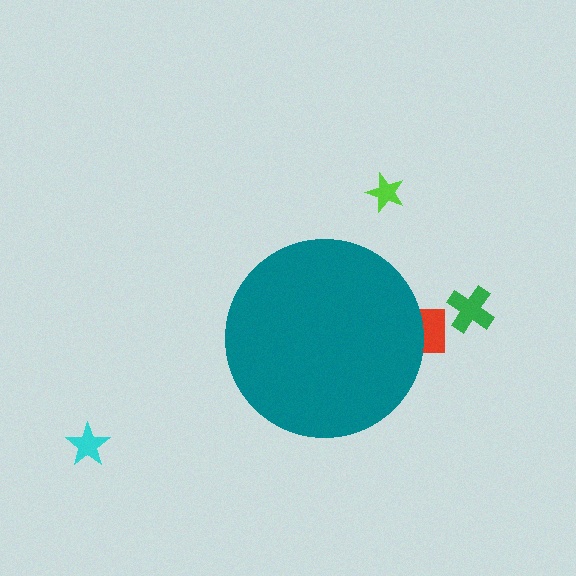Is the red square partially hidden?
Yes, the red square is partially hidden behind the teal circle.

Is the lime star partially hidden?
No, the lime star is fully visible.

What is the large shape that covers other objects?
A teal circle.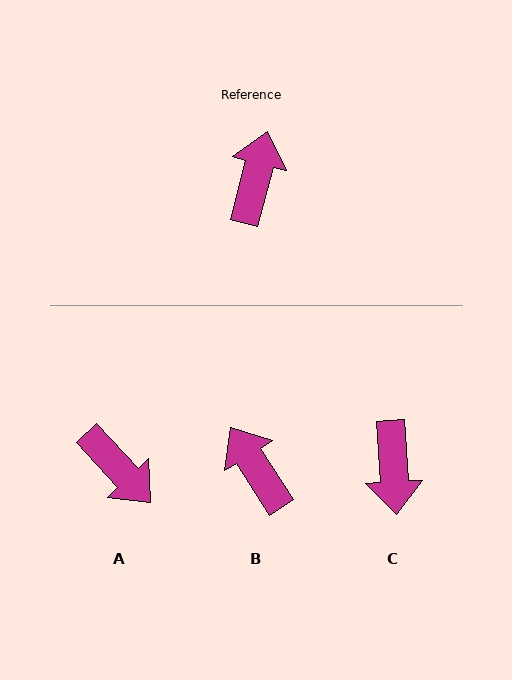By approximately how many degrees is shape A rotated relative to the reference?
Approximately 123 degrees clockwise.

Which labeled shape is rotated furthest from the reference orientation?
C, about 162 degrees away.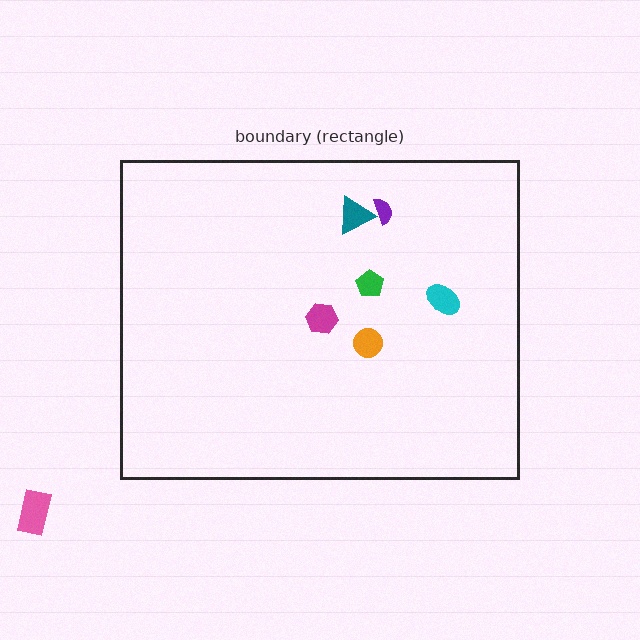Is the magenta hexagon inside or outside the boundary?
Inside.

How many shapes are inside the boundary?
6 inside, 1 outside.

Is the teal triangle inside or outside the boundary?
Inside.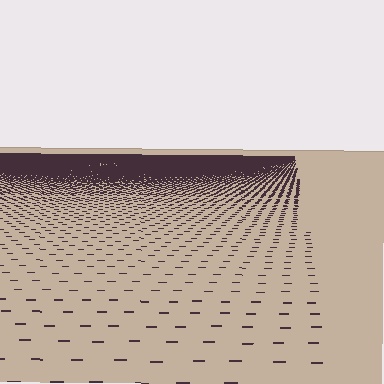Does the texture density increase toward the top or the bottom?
Density increases toward the top.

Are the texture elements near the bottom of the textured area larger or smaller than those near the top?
Larger. Near the bottom, elements are closer to the viewer and appear at a bigger on-screen size.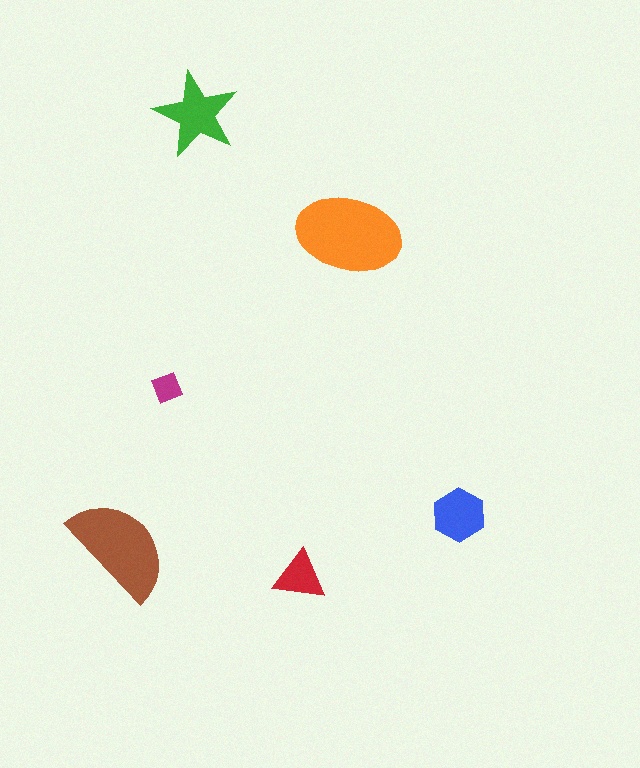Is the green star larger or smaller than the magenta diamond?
Larger.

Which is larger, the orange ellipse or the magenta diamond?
The orange ellipse.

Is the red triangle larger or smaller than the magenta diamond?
Larger.